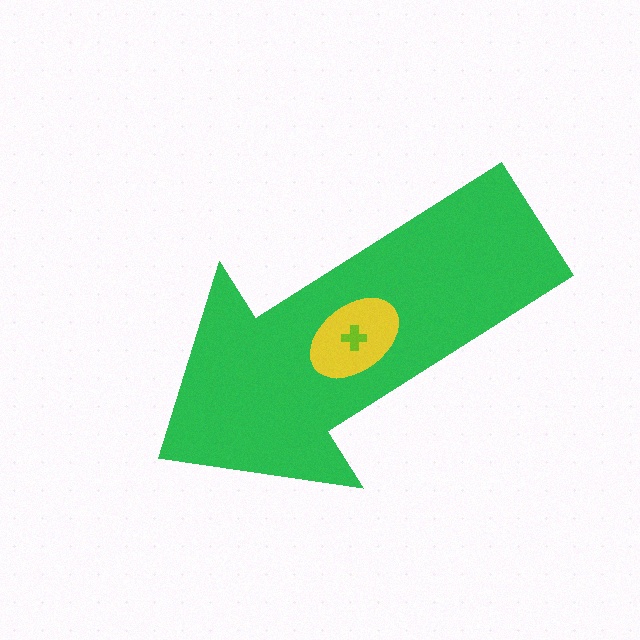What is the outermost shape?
The green arrow.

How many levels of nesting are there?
3.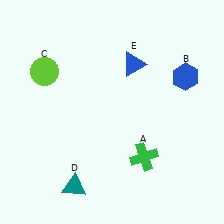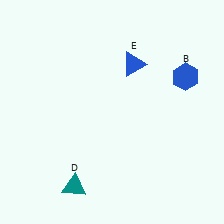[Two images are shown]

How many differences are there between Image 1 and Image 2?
There are 2 differences between the two images.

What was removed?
The green cross (A), the lime circle (C) were removed in Image 2.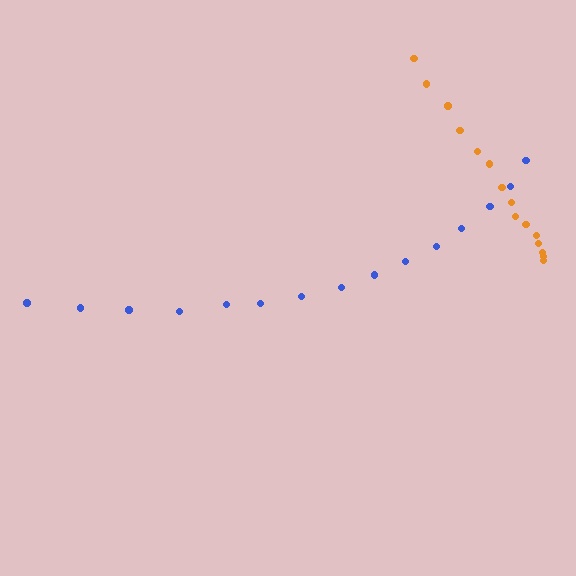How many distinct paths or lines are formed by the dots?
There are 2 distinct paths.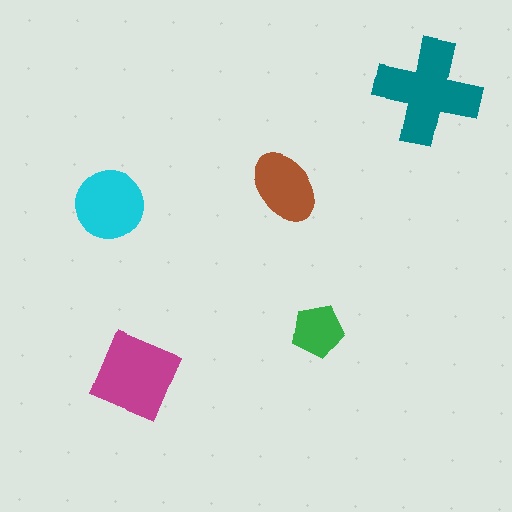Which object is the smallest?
The green pentagon.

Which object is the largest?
The teal cross.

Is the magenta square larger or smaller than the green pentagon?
Larger.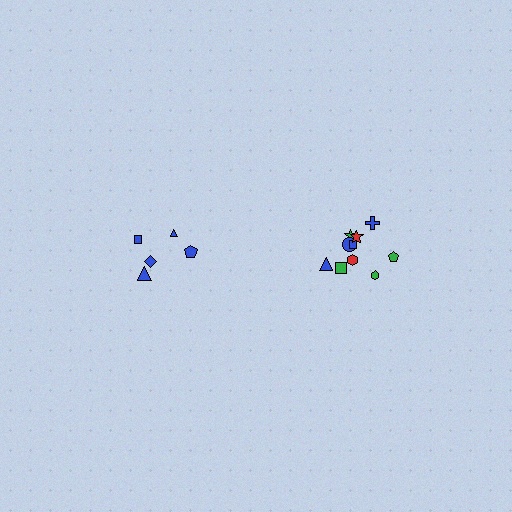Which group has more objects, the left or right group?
The right group.